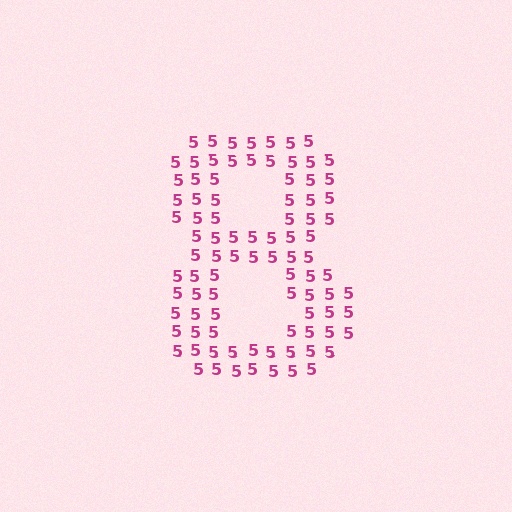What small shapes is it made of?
It is made of small digit 5's.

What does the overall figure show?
The overall figure shows the digit 8.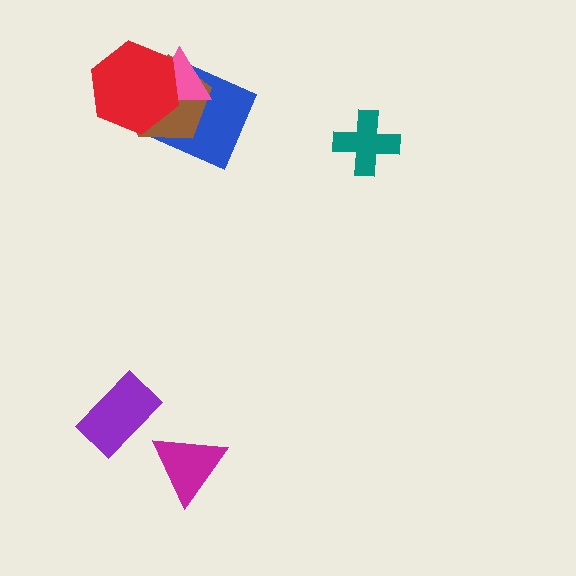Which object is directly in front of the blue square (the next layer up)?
The brown pentagon is directly in front of the blue square.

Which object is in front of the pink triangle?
The red hexagon is in front of the pink triangle.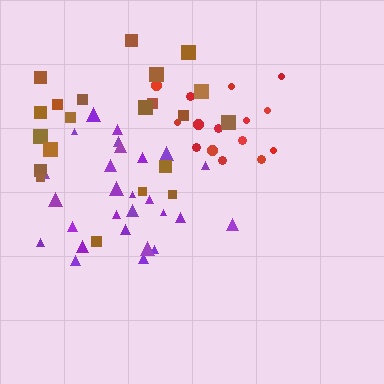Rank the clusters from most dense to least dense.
red, purple, brown.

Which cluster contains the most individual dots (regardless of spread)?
Purple (27).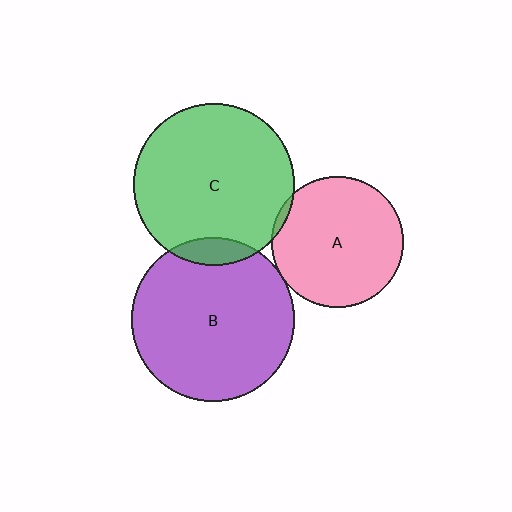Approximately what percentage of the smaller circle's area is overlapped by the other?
Approximately 5%.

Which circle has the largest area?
Circle B (purple).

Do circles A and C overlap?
Yes.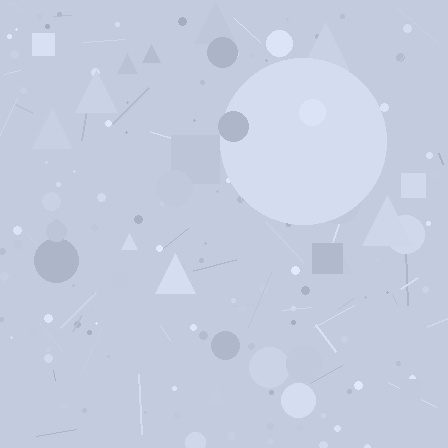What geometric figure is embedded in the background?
A circle is embedded in the background.